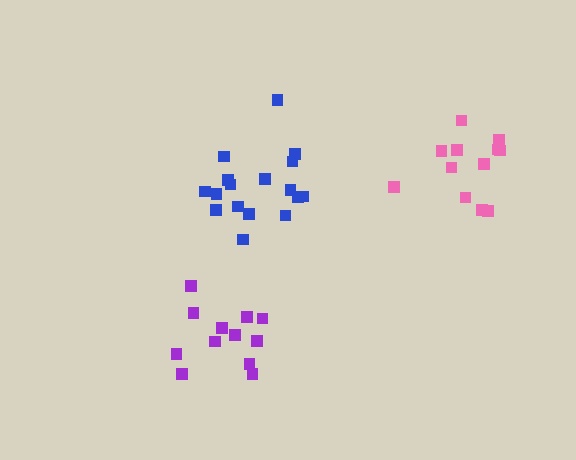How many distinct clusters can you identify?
There are 3 distinct clusters.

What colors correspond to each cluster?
The clusters are colored: pink, purple, blue.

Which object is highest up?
The pink cluster is topmost.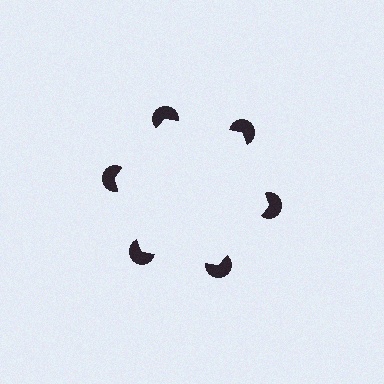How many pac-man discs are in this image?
There are 6 — one at each vertex of the illusory hexagon.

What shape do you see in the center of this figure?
An illusory hexagon — its edges are inferred from the aligned wedge cuts in the pac-man discs, not physically drawn.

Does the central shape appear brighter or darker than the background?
It typically appears slightly brighter than the background, even though no actual brightness change is drawn.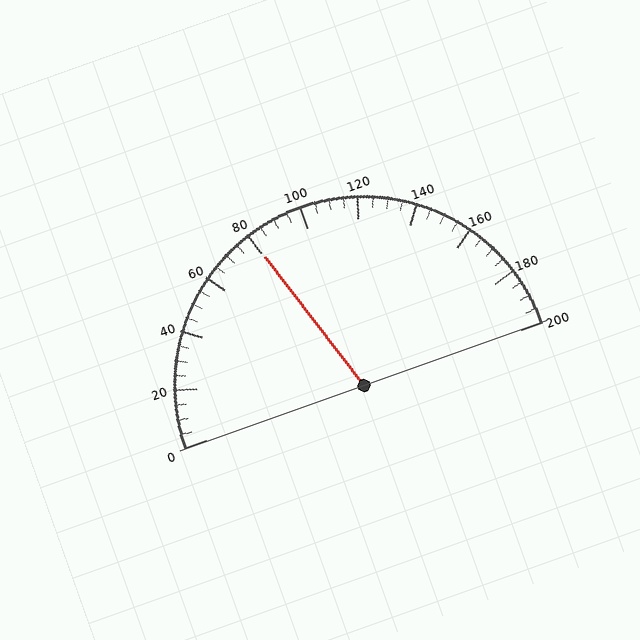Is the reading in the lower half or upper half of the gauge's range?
The reading is in the lower half of the range (0 to 200).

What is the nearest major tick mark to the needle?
The nearest major tick mark is 80.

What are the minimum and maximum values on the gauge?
The gauge ranges from 0 to 200.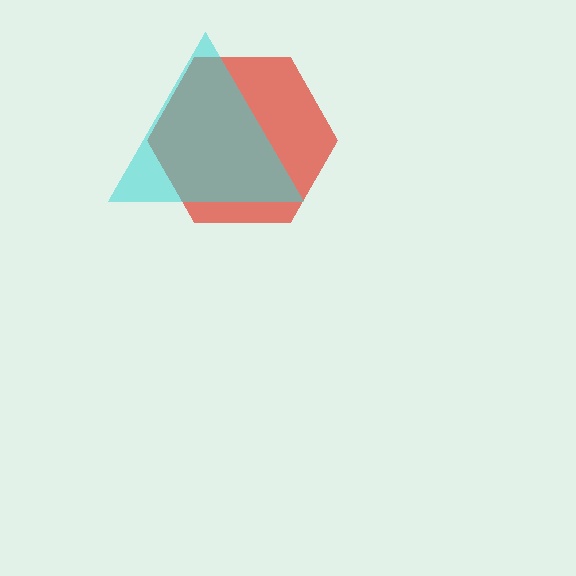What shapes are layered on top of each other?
The layered shapes are: a red hexagon, a cyan triangle.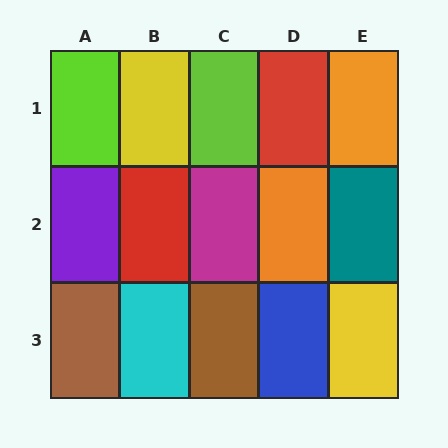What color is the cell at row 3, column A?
Brown.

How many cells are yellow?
2 cells are yellow.